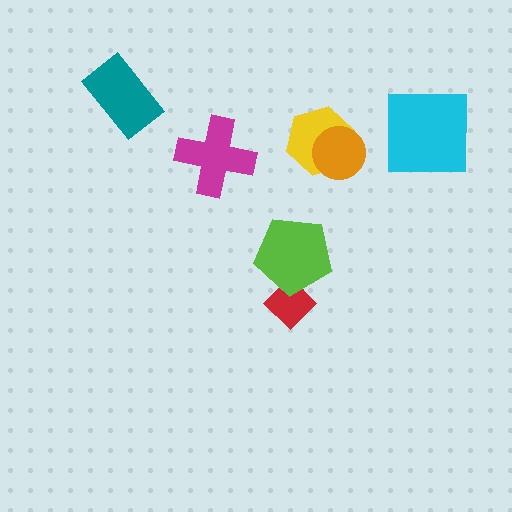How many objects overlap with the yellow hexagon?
1 object overlaps with the yellow hexagon.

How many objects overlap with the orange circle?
1 object overlaps with the orange circle.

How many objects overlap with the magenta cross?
0 objects overlap with the magenta cross.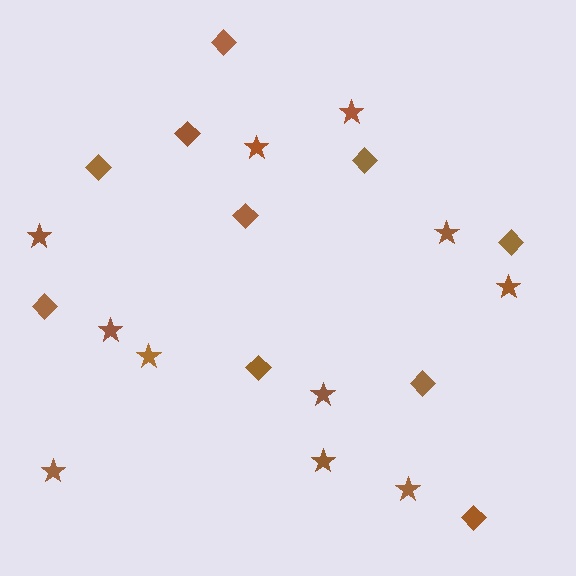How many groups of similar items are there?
There are 2 groups: one group of stars (11) and one group of diamonds (10).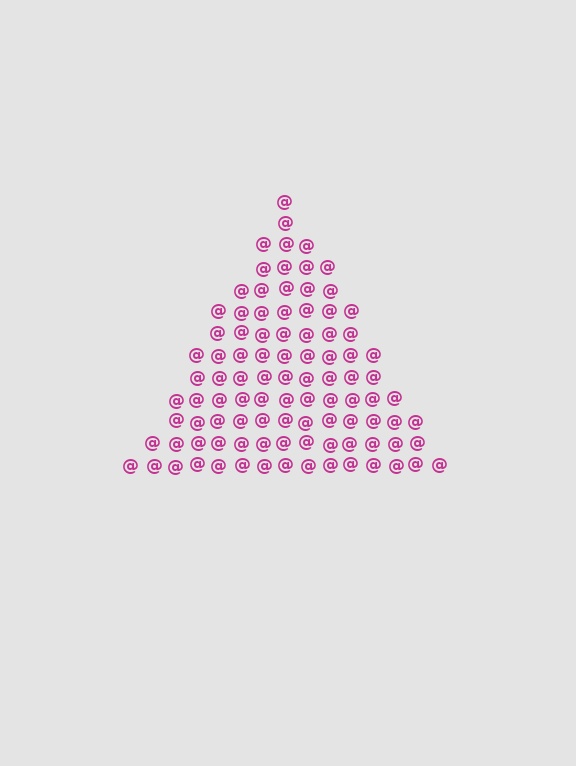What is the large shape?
The large shape is a triangle.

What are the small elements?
The small elements are at signs.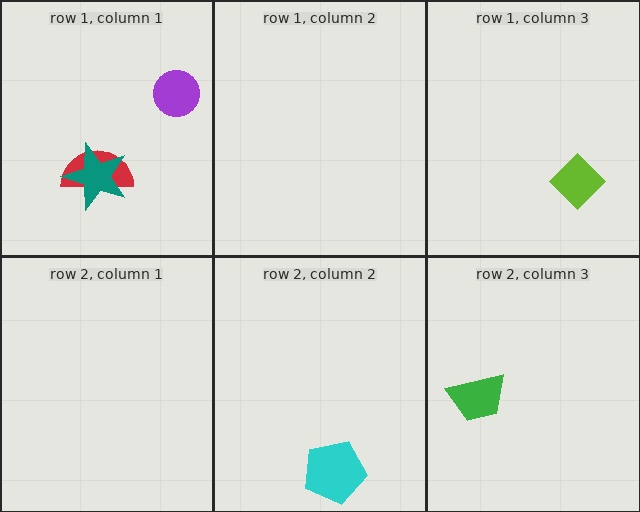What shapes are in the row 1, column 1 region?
The red semicircle, the purple circle, the teal star.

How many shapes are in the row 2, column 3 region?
1.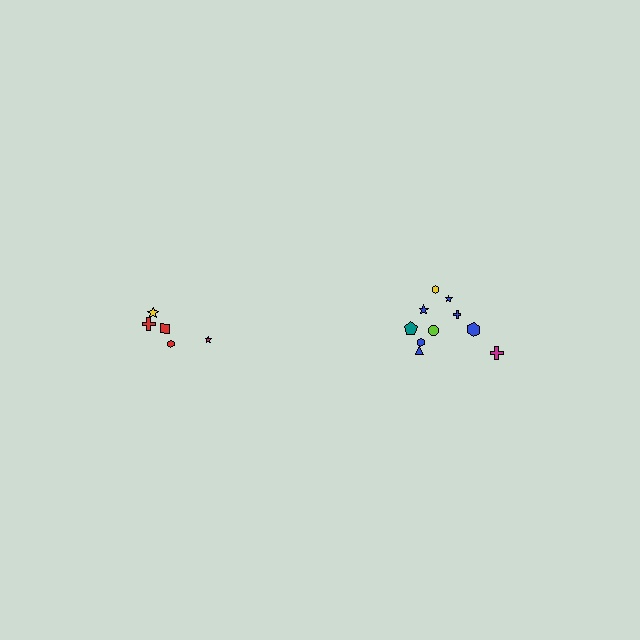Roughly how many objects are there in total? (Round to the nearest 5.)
Roughly 15 objects in total.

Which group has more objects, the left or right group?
The right group.